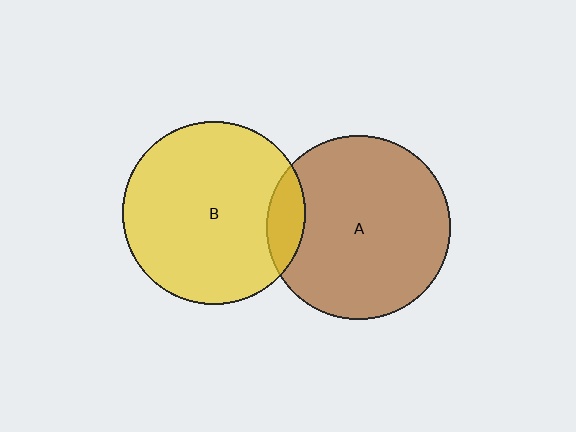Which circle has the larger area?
Circle A (brown).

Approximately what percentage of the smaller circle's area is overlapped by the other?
Approximately 10%.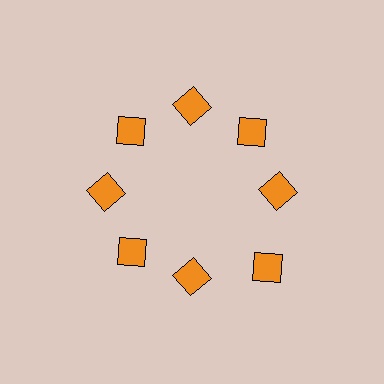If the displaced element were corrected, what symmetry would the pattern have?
It would have 8-fold rotational symmetry — the pattern would map onto itself every 45 degrees.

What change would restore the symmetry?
The symmetry would be restored by moving it inward, back onto the ring so that all 8 squares sit at equal angles and equal distance from the center.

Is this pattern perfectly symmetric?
No. The 8 orange squares are arranged in a ring, but one element near the 4 o'clock position is pushed outward from the center, breaking the 8-fold rotational symmetry.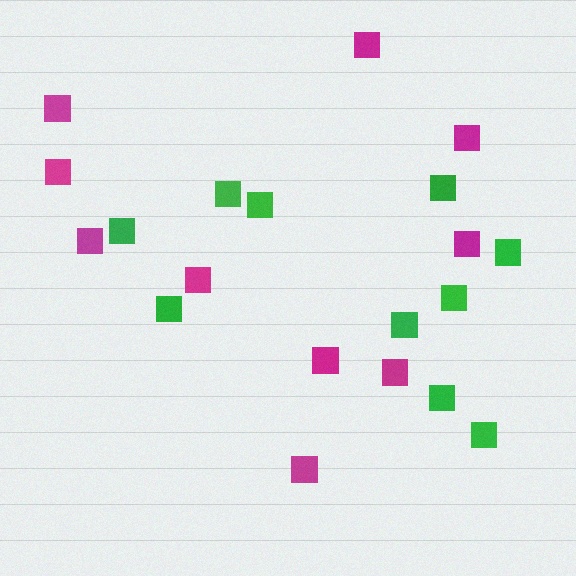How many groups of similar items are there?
There are 2 groups: one group of magenta squares (10) and one group of green squares (10).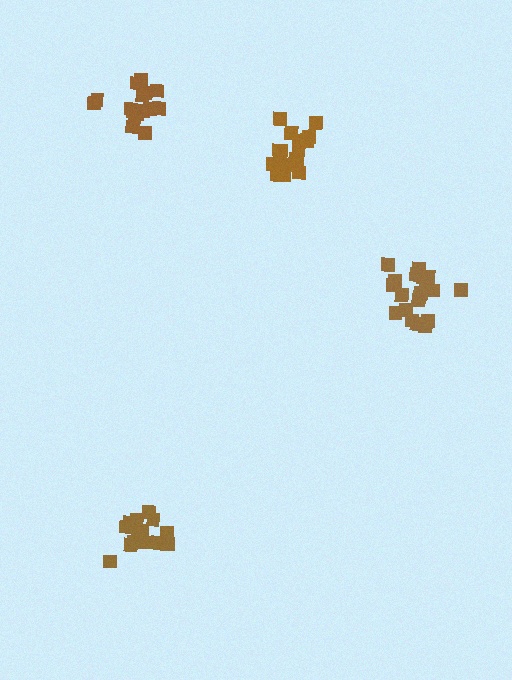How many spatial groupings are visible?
There are 4 spatial groupings.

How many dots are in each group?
Group 1: 16 dots, Group 2: 15 dots, Group 3: 20 dots, Group 4: 17 dots (68 total).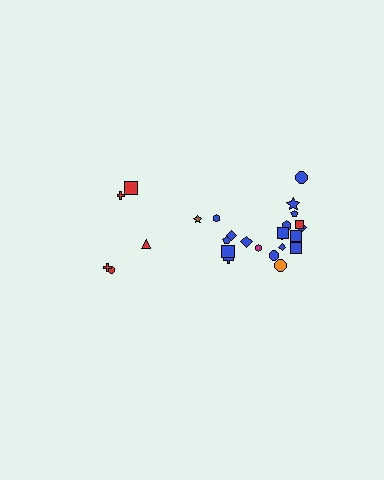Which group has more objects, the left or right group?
The right group.